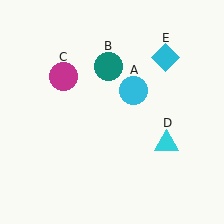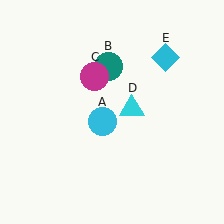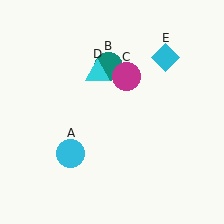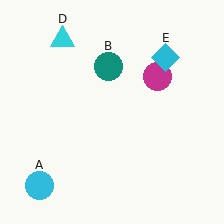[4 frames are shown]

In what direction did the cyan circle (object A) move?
The cyan circle (object A) moved down and to the left.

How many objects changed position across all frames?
3 objects changed position: cyan circle (object A), magenta circle (object C), cyan triangle (object D).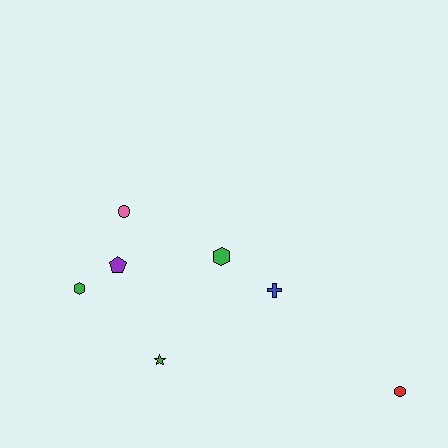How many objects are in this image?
There are 7 objects.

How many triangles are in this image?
There are no triangles.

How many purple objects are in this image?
There is 1 purple object.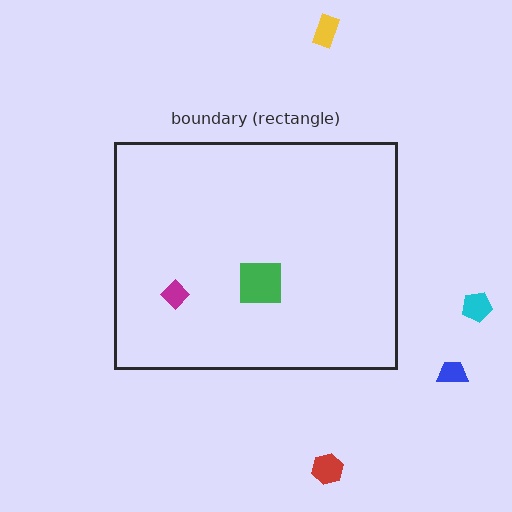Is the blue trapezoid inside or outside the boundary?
Outside.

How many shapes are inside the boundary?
2 inside, 4 outside.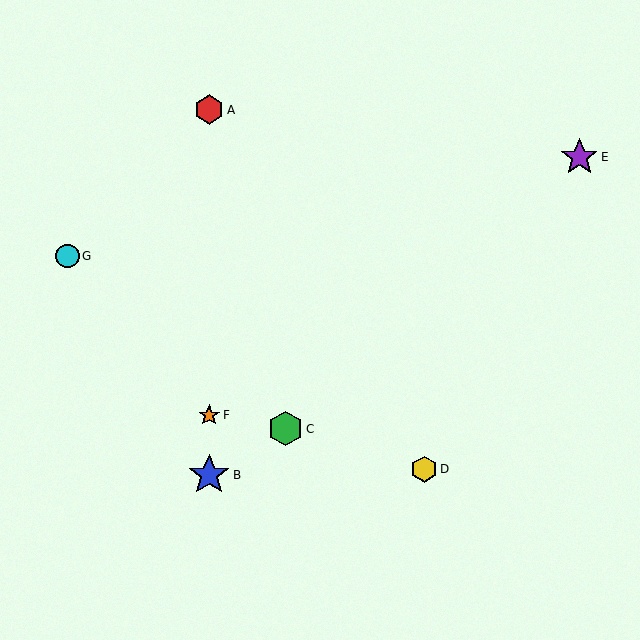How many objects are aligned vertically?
3 objects (A, B, F) are aligned vertically.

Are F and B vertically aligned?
Yes, both are at x≈209.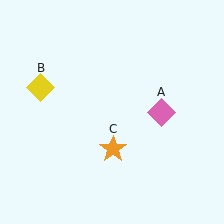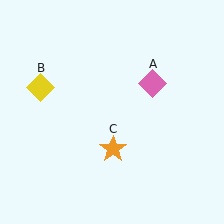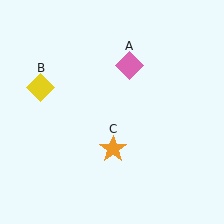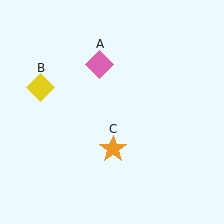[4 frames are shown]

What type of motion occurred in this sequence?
The pink diamond (object A) rotated counterclockwise around the center of the scene.